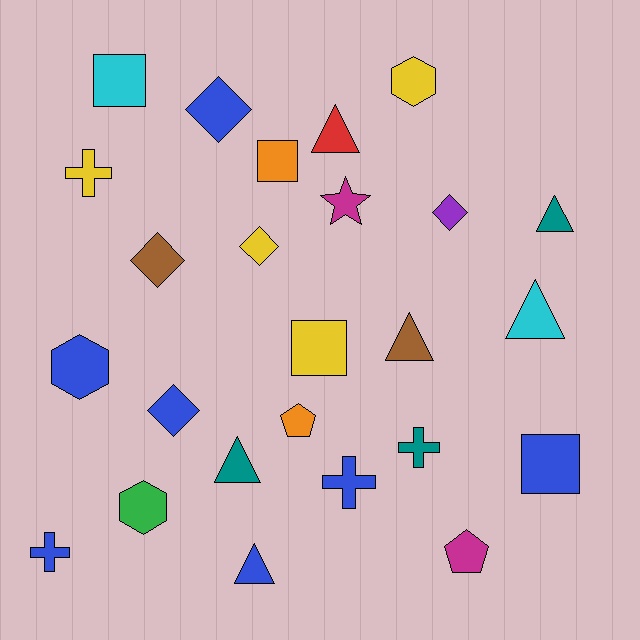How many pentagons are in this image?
There are 2 pentagons.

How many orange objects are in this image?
There are 2 orange objects.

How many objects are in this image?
There are 25 objects.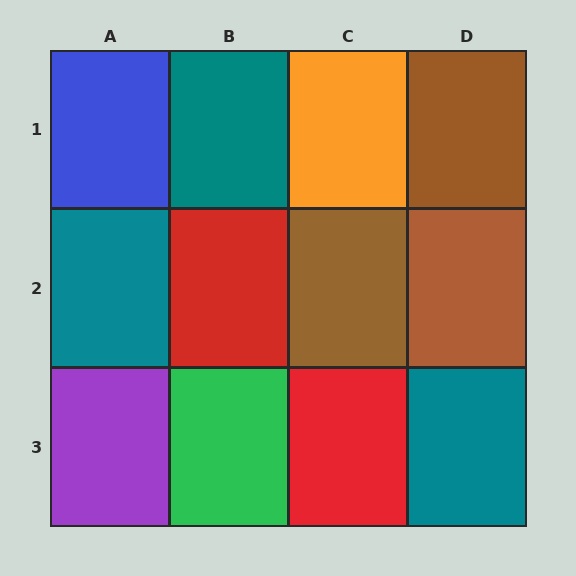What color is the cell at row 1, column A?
Blue.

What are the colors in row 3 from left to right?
Purple, green, red, teal.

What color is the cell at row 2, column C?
Brown.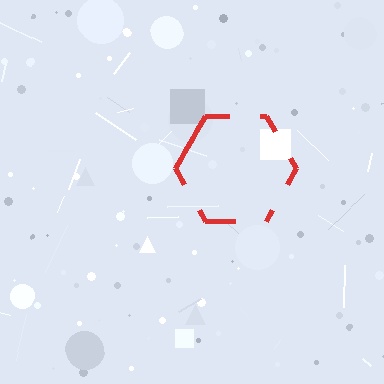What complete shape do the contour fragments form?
The contour fragments form a hexagon.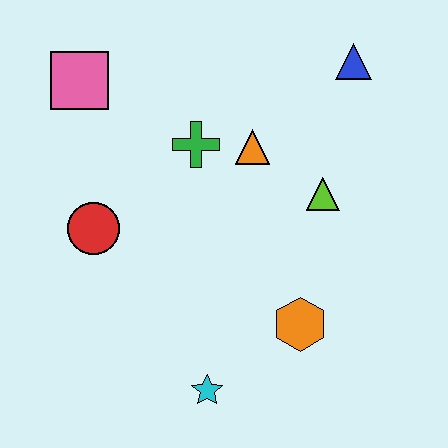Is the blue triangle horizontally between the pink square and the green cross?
No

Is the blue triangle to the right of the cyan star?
Yes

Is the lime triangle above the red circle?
Yes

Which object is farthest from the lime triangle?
The pink square is farthest from the lime triangle.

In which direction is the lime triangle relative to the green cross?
The lime triangle is to the right of the green cross.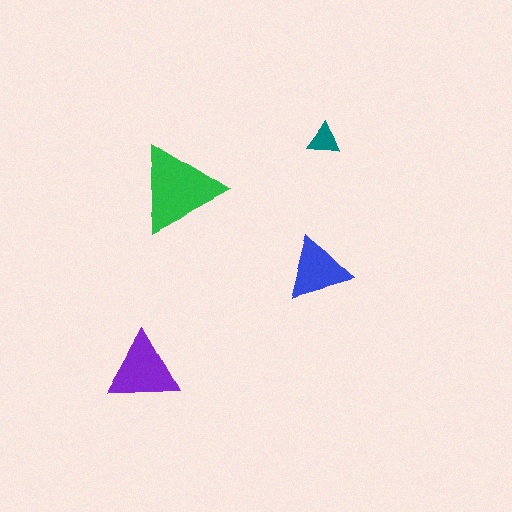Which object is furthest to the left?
The purple triangle is leftmost.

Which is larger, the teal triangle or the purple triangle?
The purple one.